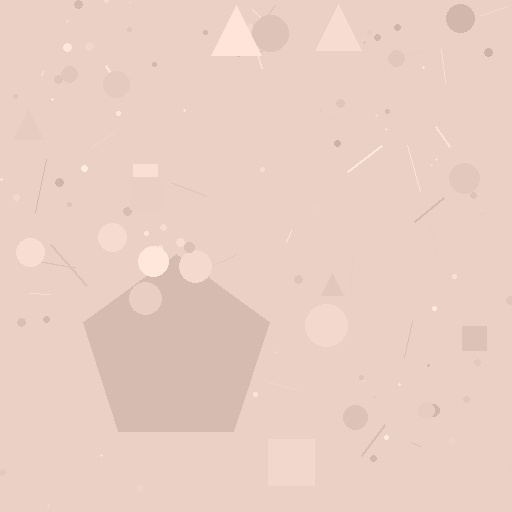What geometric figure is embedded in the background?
A pentagon is embedded in the background.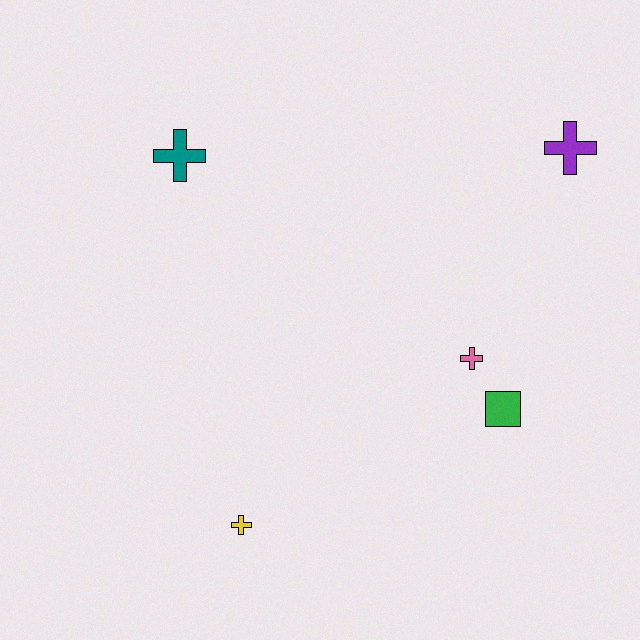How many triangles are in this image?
There are no triangles.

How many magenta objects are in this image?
There are no magenta objects.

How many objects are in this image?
There are 5 objects.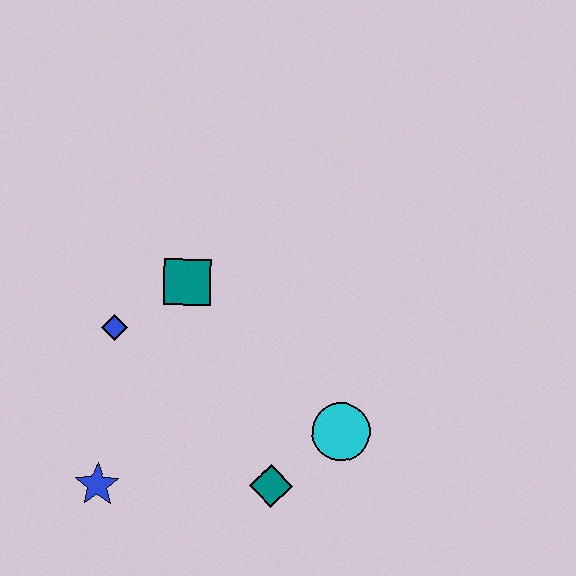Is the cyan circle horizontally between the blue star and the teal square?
No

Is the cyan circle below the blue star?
No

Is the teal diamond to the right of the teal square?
Yes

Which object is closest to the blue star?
The blue diamond is closest to the blue star.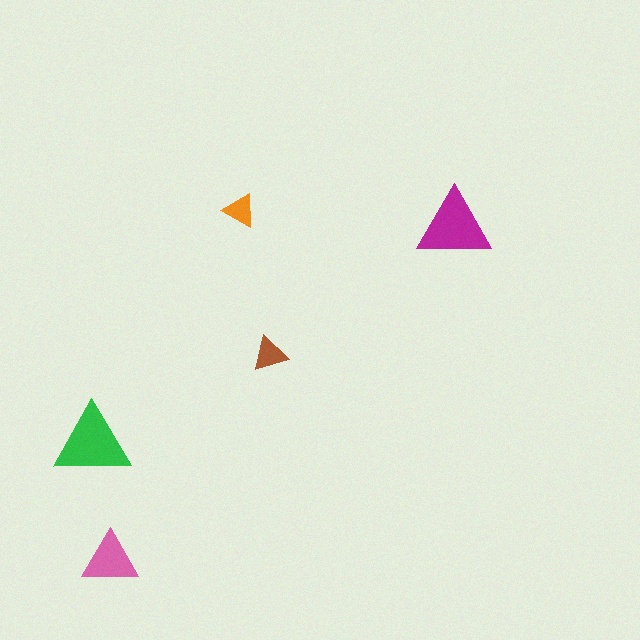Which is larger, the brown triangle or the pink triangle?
The pink one.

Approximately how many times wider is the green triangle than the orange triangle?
About 2.5 times wider.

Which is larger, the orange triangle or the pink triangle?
The pink one.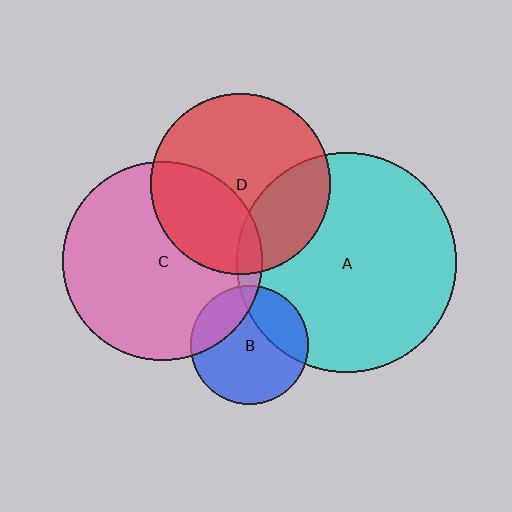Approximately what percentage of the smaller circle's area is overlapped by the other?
Approximately 25%.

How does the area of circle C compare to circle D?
Approximately 1.2 times.